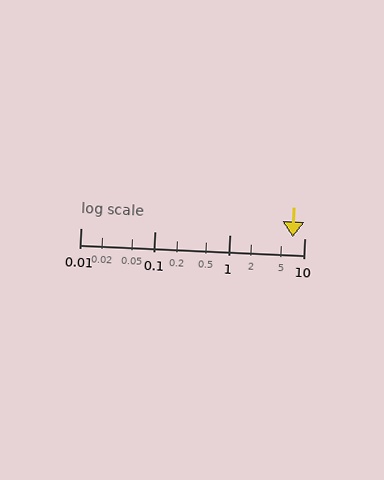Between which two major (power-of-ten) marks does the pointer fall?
The pointer is between 1 and 10.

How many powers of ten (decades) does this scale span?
The scale spans 3 decades, from 0.01 to 10.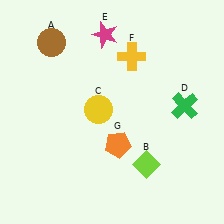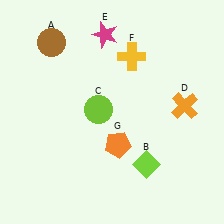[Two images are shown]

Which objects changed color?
C changed from yellow to lime. D changed from green to orange.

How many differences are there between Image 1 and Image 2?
There are 2 differences between the two images.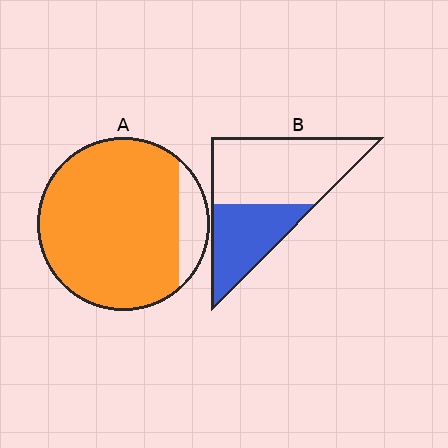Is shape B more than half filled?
No.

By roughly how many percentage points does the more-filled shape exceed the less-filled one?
By roughly 50 percentage points (A over B).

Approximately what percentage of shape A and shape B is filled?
A is approximately 90% and B is approximately 40%.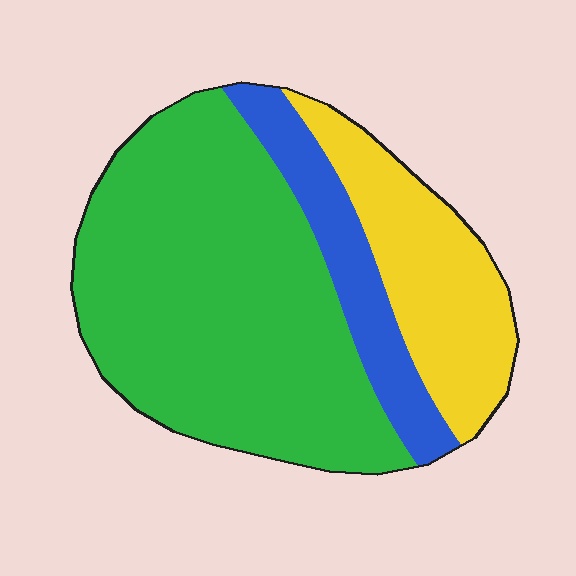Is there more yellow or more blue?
Yellow.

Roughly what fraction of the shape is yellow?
Yellow takes up about one quarter (1/4) of the shape.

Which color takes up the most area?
Green, at roughly 60%.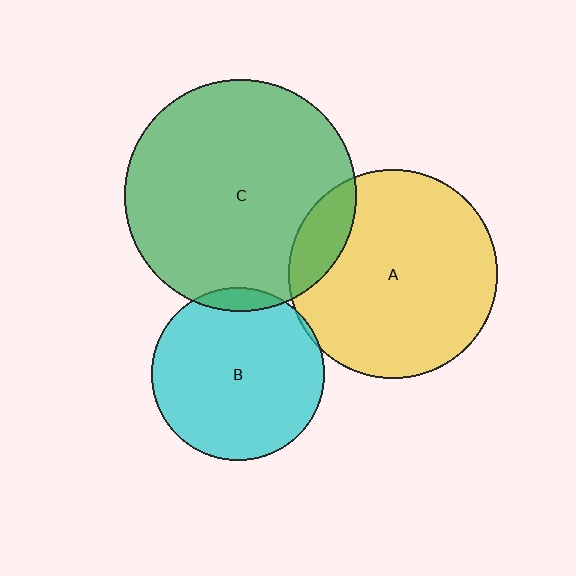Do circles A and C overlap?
Yes.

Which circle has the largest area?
Circle C (green).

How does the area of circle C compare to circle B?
Approximately 1.8 times.